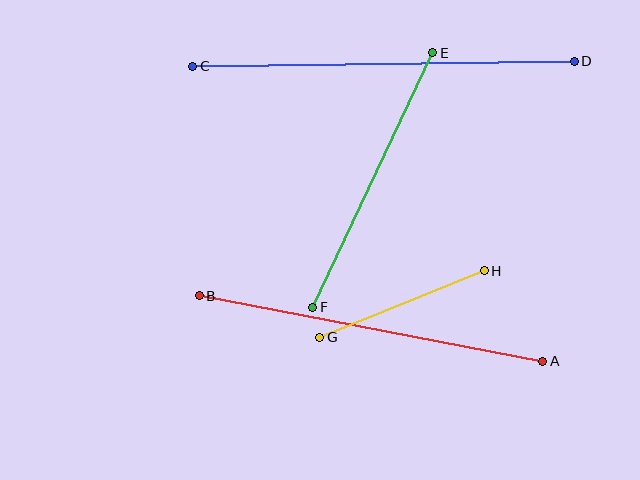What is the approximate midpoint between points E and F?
The midpoint is at approximately (373, 180) pixels.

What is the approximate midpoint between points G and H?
The midpoint is at approximately (402, 304) pixels.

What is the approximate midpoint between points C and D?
The midpoint is at approximately (383, 64) pixels.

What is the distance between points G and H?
The distance is approximately 177 pixels.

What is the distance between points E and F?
The distance is approximately 281 pixels.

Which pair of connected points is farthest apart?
Points C and D are farthest apart.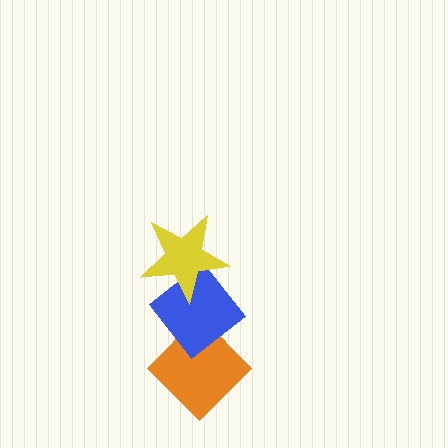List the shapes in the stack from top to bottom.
From top to bottom: the yellow star, the blue diamond, the orange diamond.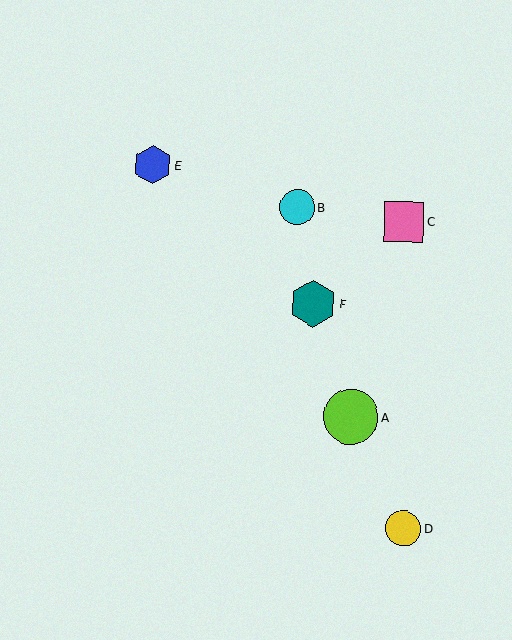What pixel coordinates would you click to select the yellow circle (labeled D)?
Click at (403, 529) to select the yellow circle D.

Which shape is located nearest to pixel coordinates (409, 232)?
The pink square (labeled C) at (404, 222) is nearest to that location.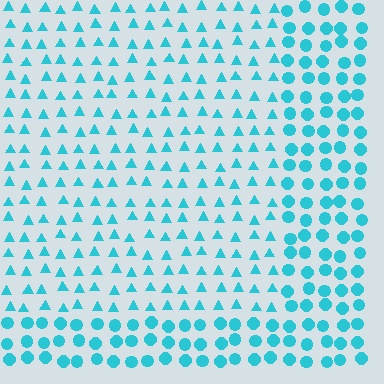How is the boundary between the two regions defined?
The boundary is defined by a change in element shape: triangles inside vs. circles outside. All elements share the same color and spacing.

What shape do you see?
I see a rectangle.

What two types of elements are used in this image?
The image uses triangles inside the rectangle region and circles outside it.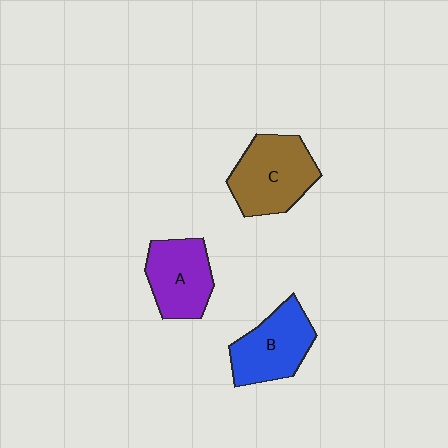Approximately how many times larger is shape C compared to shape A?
Approximately 1.2 times.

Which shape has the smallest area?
Shape A (purple).